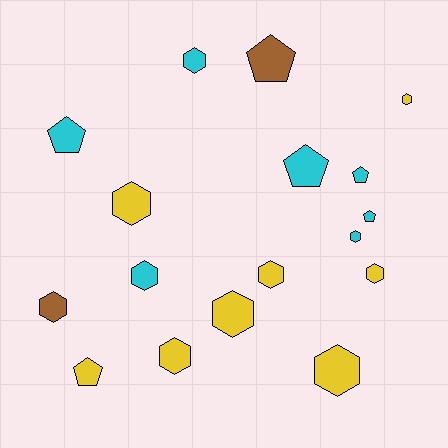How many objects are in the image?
There are 17 objects.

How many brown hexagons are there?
There is 1 brown hexagon.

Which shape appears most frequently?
Hexagon, with 11 objects.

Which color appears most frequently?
Yellow, with 8 objects.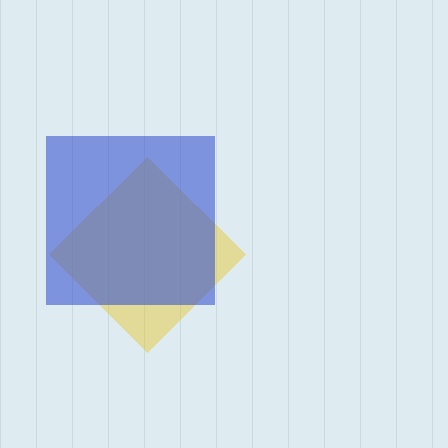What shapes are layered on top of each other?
The layered shapes are: a yellow diamond, a blue square.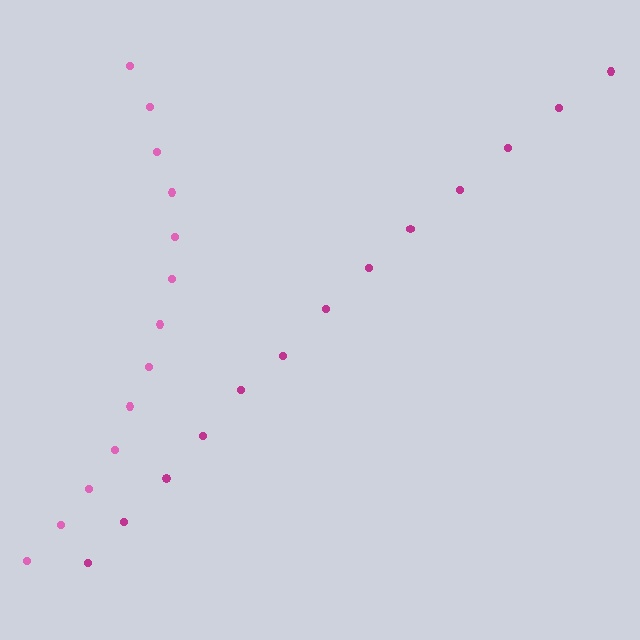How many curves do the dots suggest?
There are 2 distinct paths.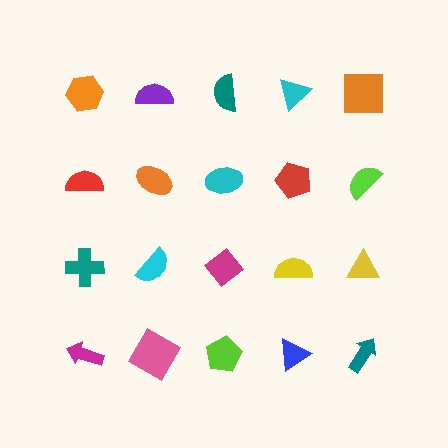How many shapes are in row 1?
5 shapes.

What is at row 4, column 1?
A magenta arrow.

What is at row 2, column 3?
A cyan ellipse.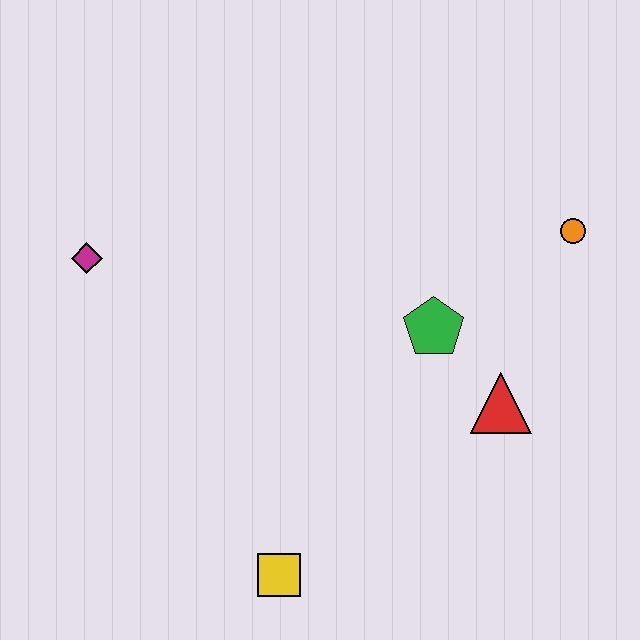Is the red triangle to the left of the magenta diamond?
No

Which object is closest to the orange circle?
The green pentagon is closest to the orange circle.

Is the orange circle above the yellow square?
Yes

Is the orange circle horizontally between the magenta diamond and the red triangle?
No